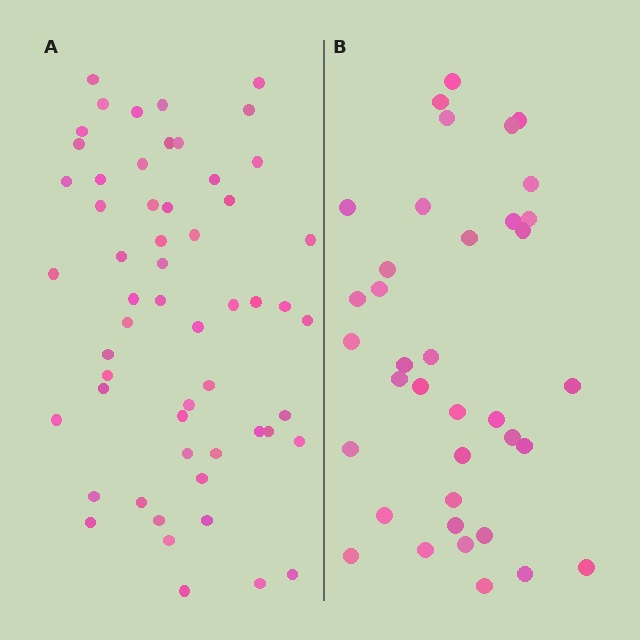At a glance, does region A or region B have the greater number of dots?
Region A (the left region) has more dots.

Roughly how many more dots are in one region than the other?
Region A has approximately 20 more dots than region B.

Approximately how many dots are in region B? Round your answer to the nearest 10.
About 40 dots. (The exact count is 37, which rounds to 40.)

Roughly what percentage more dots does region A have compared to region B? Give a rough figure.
About 50% more.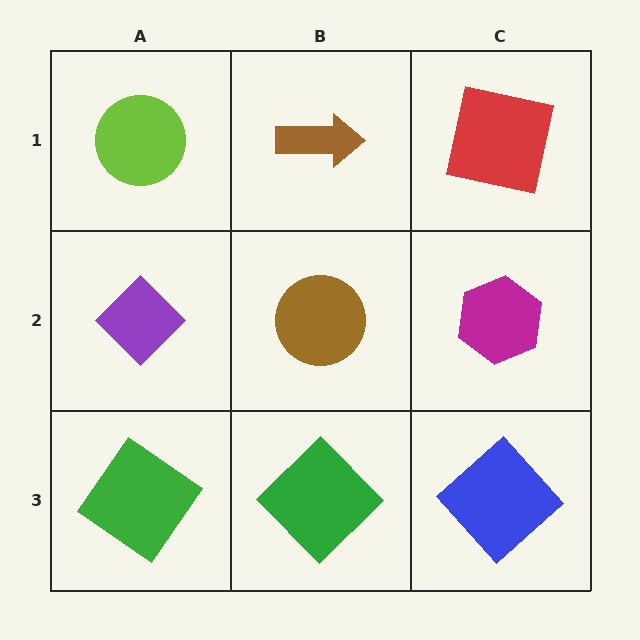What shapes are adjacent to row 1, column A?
A purple diamond (row 2, column A), a brown arrow (row 1, column B).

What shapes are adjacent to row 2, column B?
A brown arrow (row 1, column B), a green diamond (row 3, column B), a purple diamond (row 2, column A), a magenta hexagon (row 2, column C).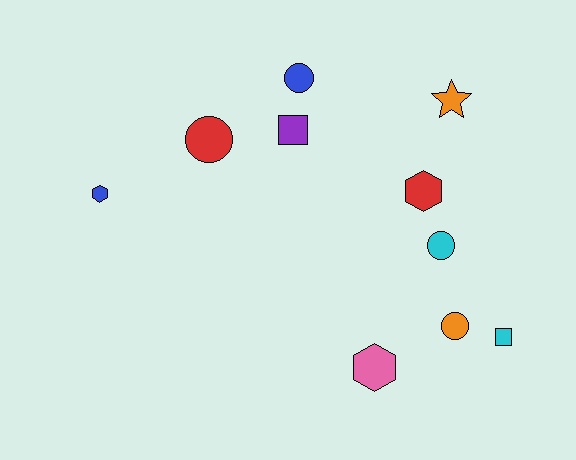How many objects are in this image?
There are 10 objects.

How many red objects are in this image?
There are 2 red objects.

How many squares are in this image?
There are 2 squares.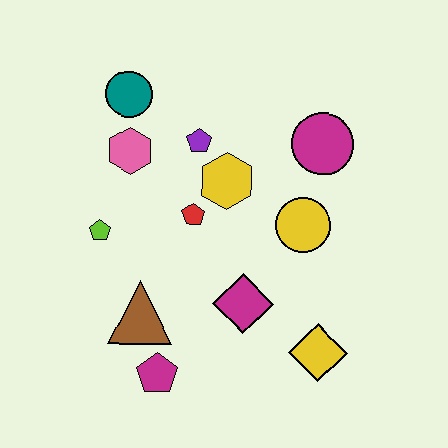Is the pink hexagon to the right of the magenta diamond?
No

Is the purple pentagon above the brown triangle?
Yes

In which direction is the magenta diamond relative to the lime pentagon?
The magenta diamond is to the right of the lime pentagon.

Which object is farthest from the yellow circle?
The teal circle is farthest from the yellow circle.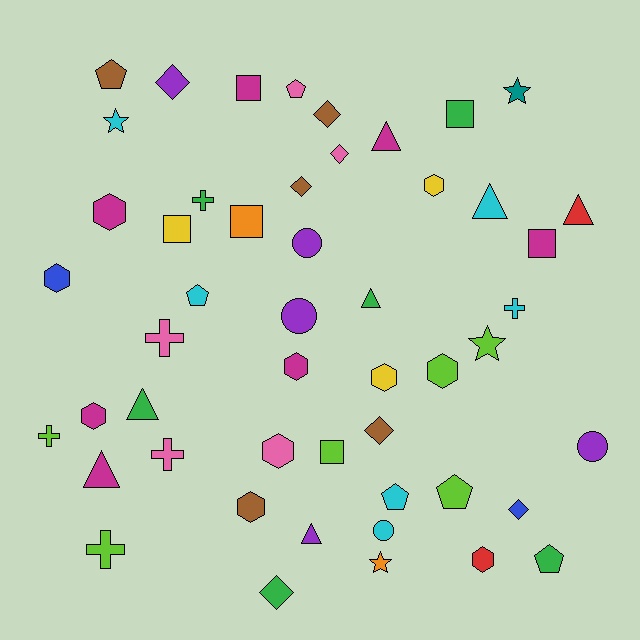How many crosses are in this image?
There are 6 crosses.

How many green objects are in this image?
There are 6 green objects.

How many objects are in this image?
There are 50 objects.